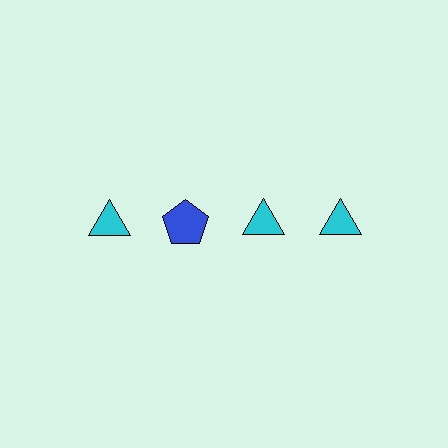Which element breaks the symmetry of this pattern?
The blue pentagon in the top row, second from left column breaks the symmetry. All other shapes are cyan triangles.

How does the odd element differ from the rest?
It differs in both color (blue instead of cyan) and shape (pentagon instead of triangle).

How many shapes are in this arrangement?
There are 4 shapes arranged in a grid pattern.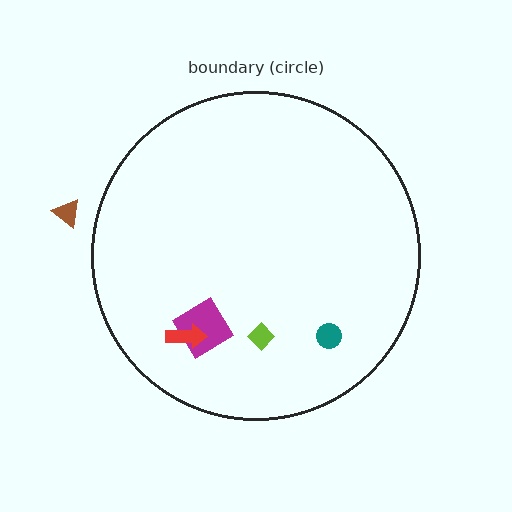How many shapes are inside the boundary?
4 inside, 1 outside.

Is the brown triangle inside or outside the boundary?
Outside.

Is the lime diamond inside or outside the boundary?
Inside.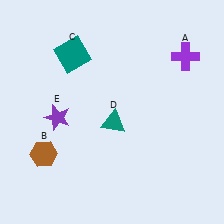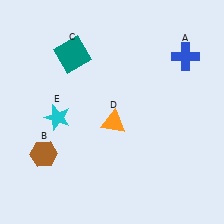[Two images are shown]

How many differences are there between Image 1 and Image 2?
There are 3 differences between the two images.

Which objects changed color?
A changed from purple to blue. D changed from teal to orange. E changed from purple to cyan.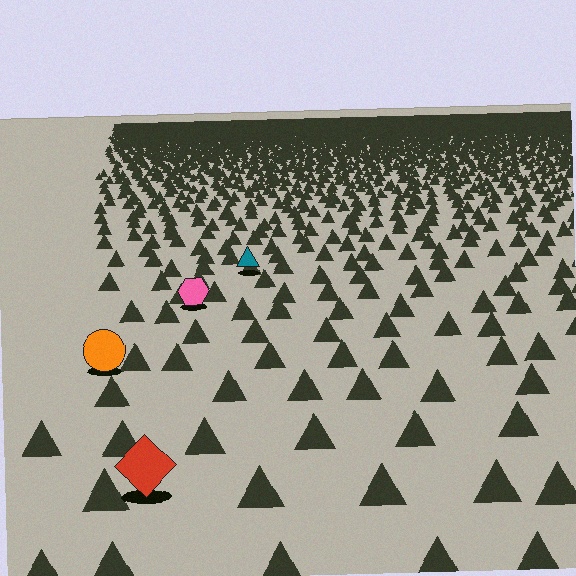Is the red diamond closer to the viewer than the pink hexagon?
Yes. The red diamond is closer — you can tell from the texture gradient: the ground texture is coarser near it.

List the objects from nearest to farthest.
From nearest to farthest: the red diamond, the orange circle, the pink hexagon, the teal triangle.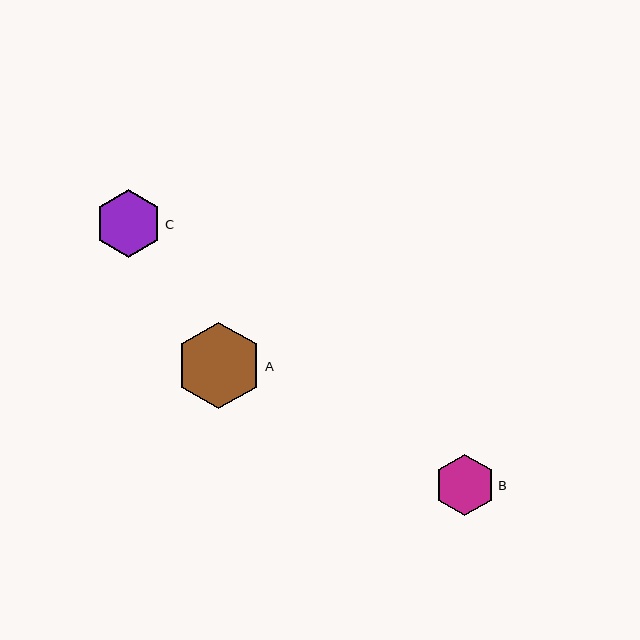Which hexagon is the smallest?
Hexagon B is the smallest with a size of approximately 61 pixels.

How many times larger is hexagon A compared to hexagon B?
Hexagon A is approximately 1.4 times the size of hexagon B.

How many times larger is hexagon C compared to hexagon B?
Hexagon C is approximately 1.1 times the size of hexagon B.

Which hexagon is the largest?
Hexagon A is the largest with a size of approximately 87 pixels.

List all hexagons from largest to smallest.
From largest to smallest: A, C, B.